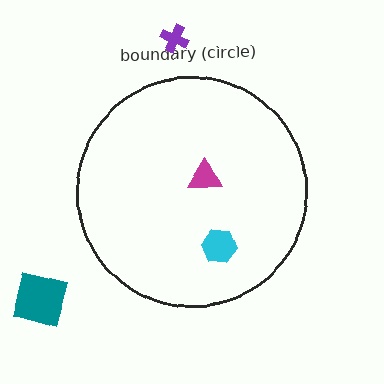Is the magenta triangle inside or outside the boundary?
Inside.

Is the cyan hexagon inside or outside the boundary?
Inside.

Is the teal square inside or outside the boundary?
Outside.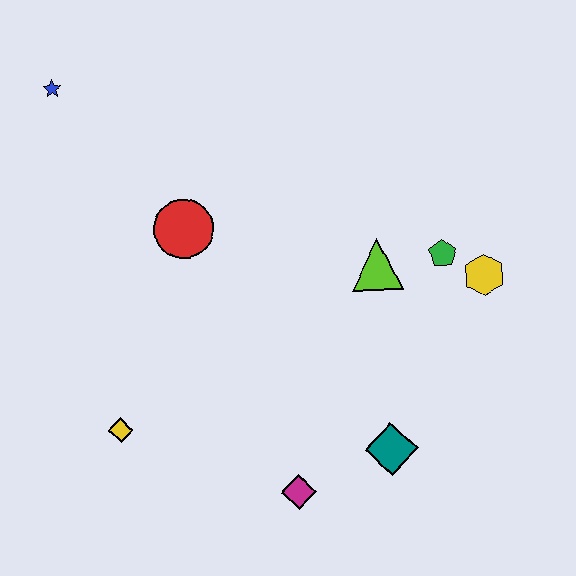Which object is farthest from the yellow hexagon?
The blue star is farthest from the yellow hexagon.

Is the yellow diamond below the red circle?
Yes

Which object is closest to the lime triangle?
The green pentagon is closest to the lime triangle.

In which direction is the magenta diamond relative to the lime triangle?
The magenta diamond is below the lime triangle.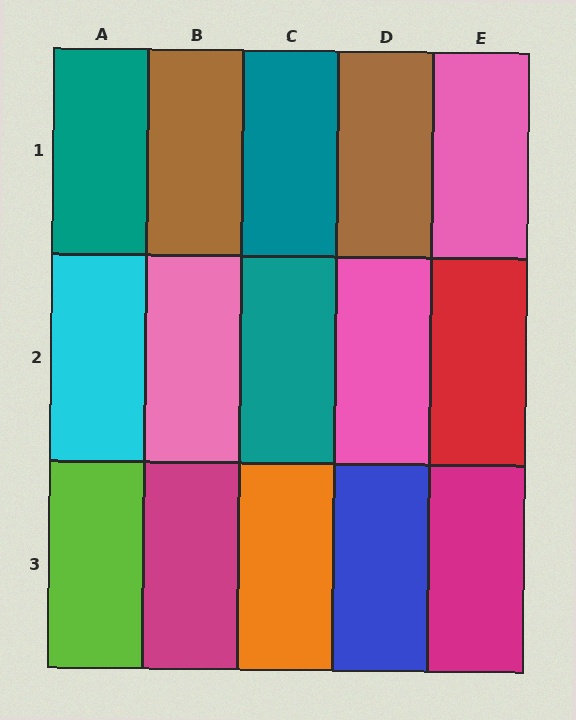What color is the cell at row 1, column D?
Brown.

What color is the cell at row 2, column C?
Teal.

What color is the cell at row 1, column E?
Pink.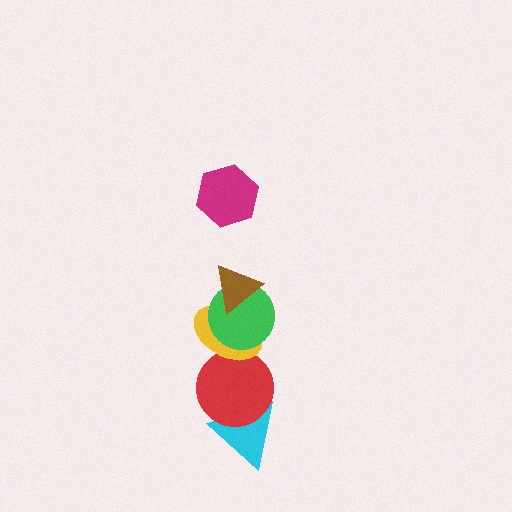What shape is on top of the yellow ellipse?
The green circle is on top of the yellow ellipse.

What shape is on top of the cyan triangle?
The red circle is on top of the cyan triangle.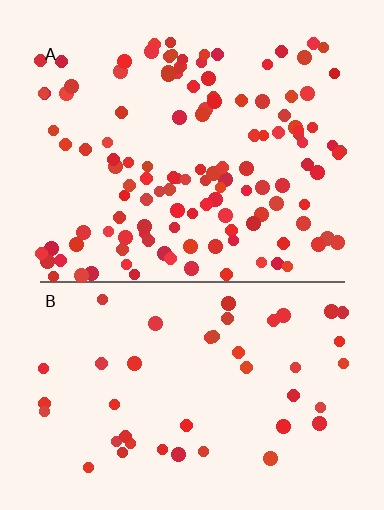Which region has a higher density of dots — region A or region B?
A (the top).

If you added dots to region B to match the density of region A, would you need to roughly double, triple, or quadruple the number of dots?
Approximately triple.